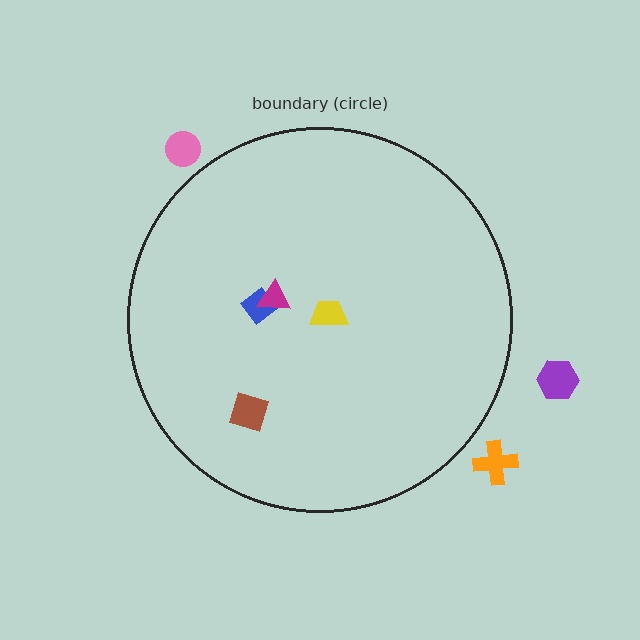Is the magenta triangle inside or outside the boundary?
Inside.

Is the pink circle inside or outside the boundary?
Outside.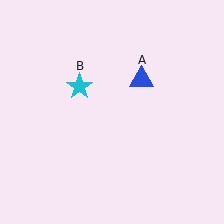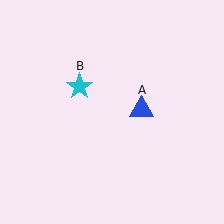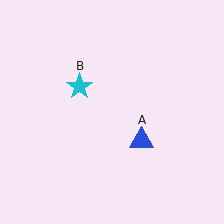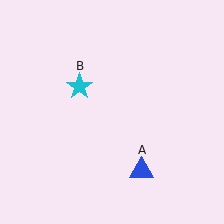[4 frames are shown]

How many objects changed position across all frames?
1 object changed position: blue triangle (object A).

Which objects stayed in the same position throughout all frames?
Cyan star (object B) remained stationary.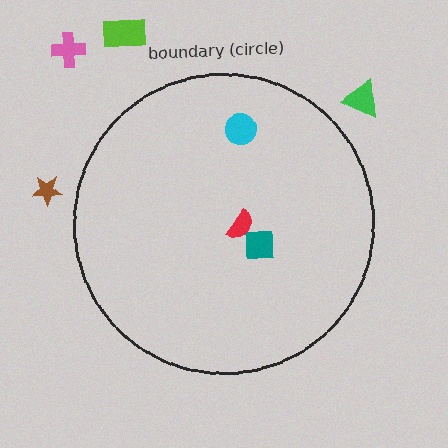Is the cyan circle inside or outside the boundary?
Inside.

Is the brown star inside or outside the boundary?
Outside.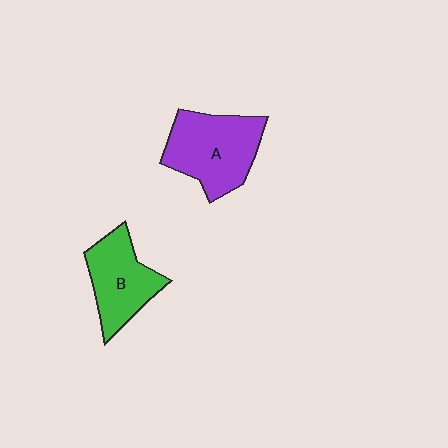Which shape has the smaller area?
Shape B (green).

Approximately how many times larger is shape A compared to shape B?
Approximately 1.2 times.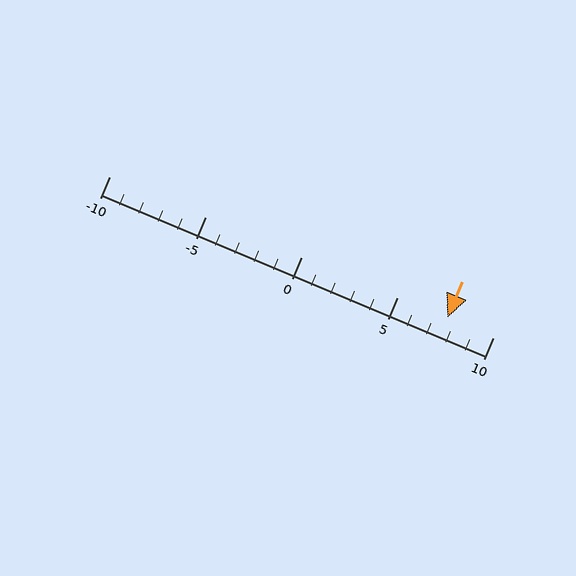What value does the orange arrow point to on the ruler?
The orange arrow points to approximately 8.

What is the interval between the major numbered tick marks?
The major tick marks are spaced 5 units apart.